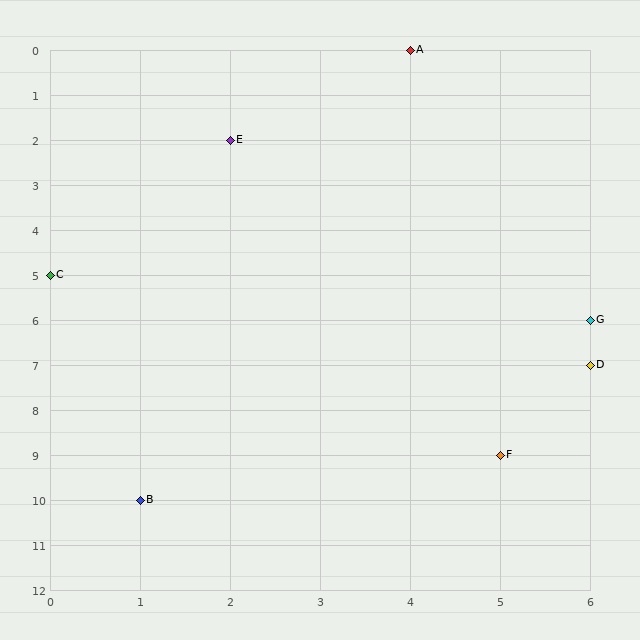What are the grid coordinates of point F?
Point F is at grid coordinates (5, 9).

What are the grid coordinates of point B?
Point B is at grid coordinates (1, 10).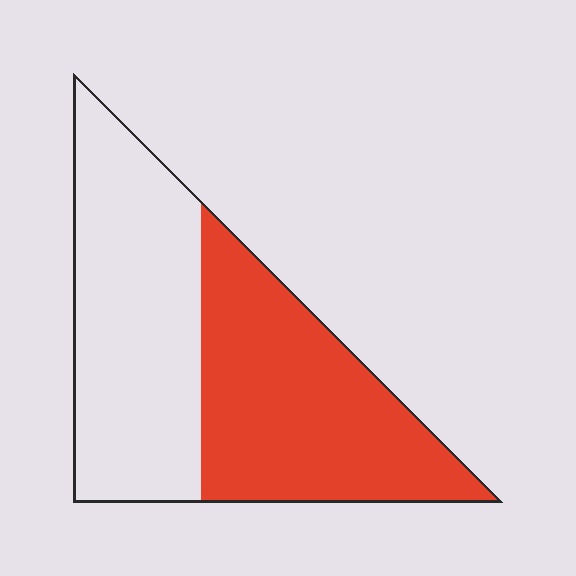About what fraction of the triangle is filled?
About one half (1/2).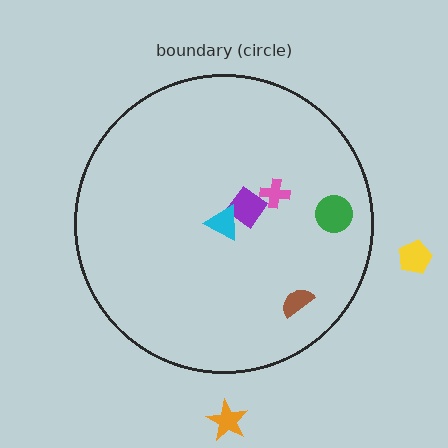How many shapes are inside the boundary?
5 inside, 2 outside.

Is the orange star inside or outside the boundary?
Outside.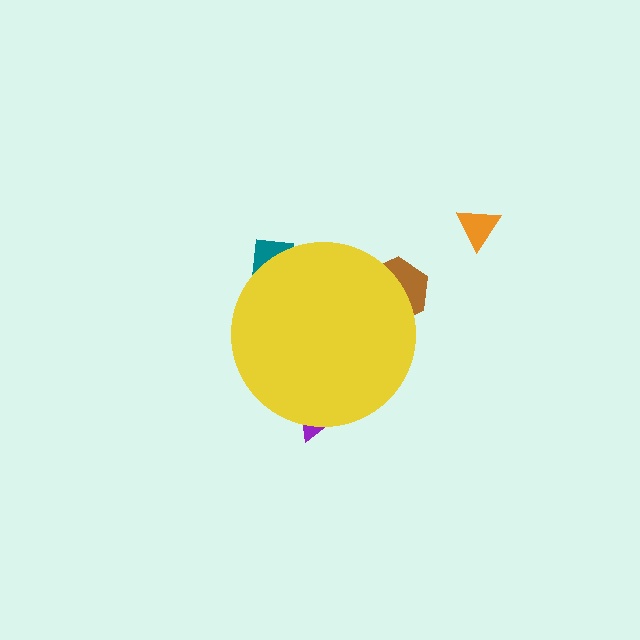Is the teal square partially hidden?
Yes, the teal square is partially hidden behind the yellow circle.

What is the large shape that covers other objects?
A yellow circle.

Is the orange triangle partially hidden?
No, the orange triangle is fully visible.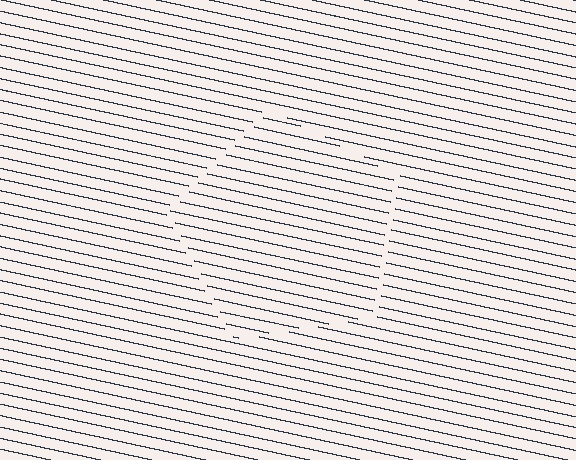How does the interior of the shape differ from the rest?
The interior of the shape contains the same grating, shifted by half a period — the contour is defined by the phase discontinuity where line-ends from the inner and outer gratings abut.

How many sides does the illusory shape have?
5 sides — the line-ends trace a pentagon.